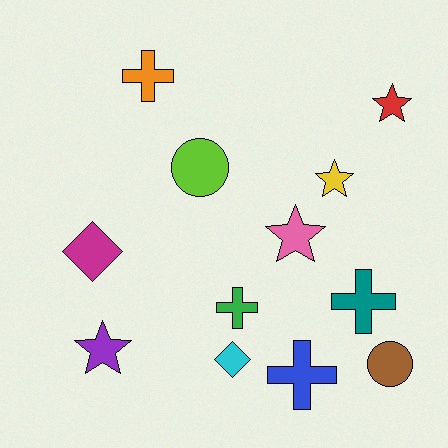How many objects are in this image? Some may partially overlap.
There are 12 objects.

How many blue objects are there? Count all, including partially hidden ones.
There is 1 blue object.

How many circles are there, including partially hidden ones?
There are 2 circles.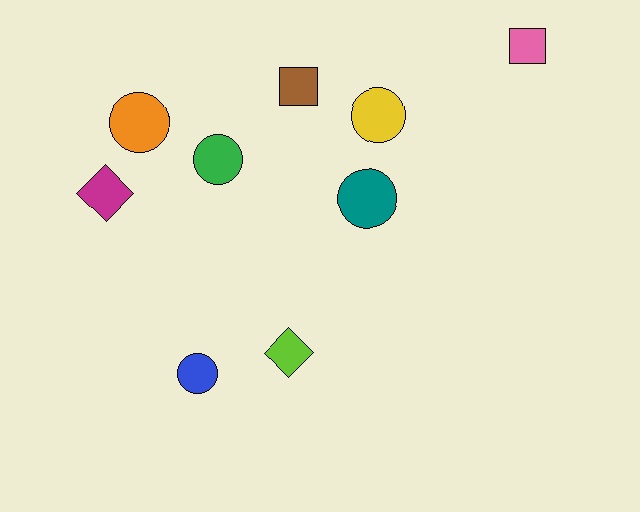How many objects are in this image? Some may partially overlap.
There are 9 objects.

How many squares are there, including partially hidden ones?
There are 2 squares.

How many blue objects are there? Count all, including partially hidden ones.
There is 1 blue object.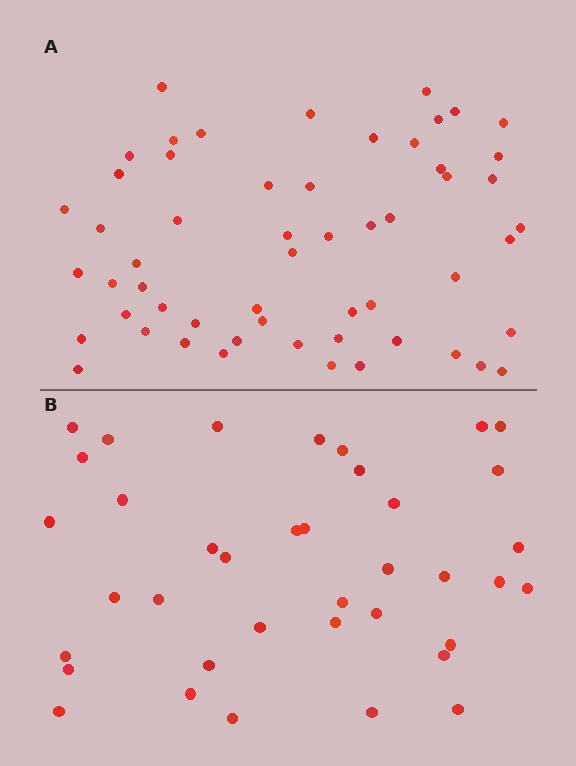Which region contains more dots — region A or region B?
Region A (the top region) has more dots.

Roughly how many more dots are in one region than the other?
Region A has approximately 20 more dots than region B.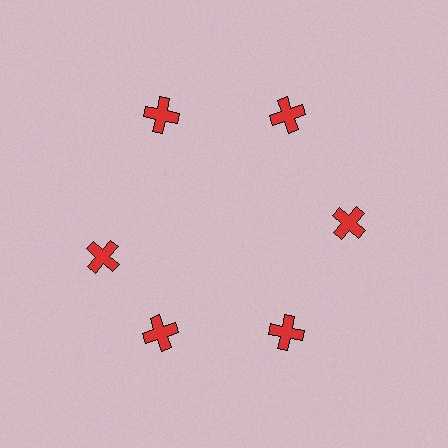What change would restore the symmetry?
The symmetry would be restored by rotating it back into even spacing with its neighbors so that all 6 crosses sit at equal angles and equal distance from the center.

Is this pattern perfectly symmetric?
No. The 6 red crosses are arranged in a ring, but one element near the 9 o'clock position is rotated out of alignment along the ring, breaking the 6-fold rotational symmetry.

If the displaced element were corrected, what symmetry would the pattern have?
It would have 6-fold rotational symmetry — the pattern would map onto itself every 60 degrees.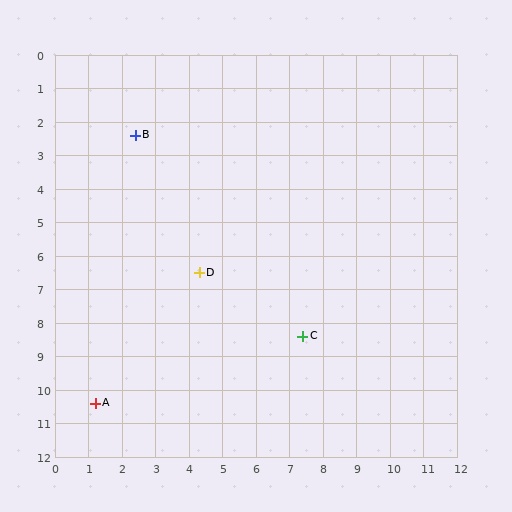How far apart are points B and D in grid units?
Points B and D are about 4.5 grid units apart.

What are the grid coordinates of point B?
Point B is at approximately (2.4, 2.4).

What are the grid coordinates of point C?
Point C is at approximately (7.4, 8.4).